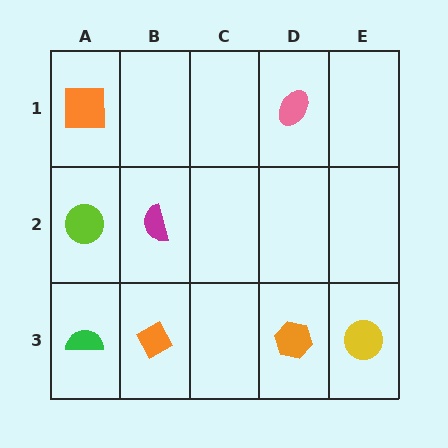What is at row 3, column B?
An orange diamond.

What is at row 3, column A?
A green semicircle.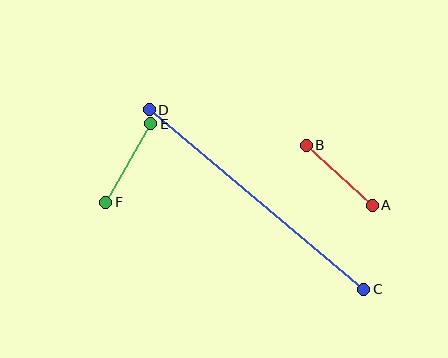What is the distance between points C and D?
The distance is approximately 280 pixels.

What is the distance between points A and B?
The distance is approximately 89 pixels.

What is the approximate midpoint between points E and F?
The midpoint is at approximately (128, 163) pixels.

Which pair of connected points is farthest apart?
Points C and D are farthest apart.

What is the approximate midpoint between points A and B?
The midpoint is at approximately (339, 175) pixels.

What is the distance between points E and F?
The distance is approximately 90 pixels.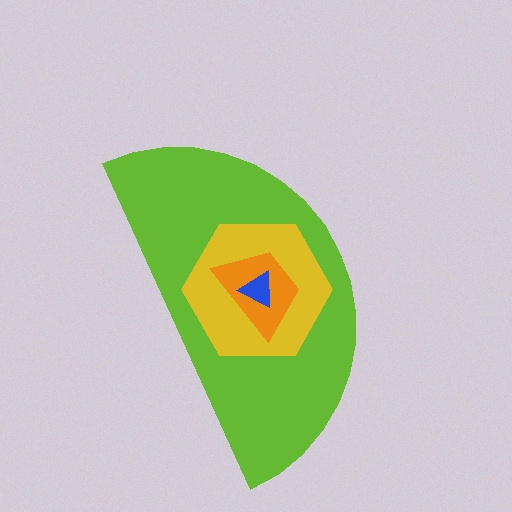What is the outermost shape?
The lime semicircle.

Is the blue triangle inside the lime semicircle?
Yes.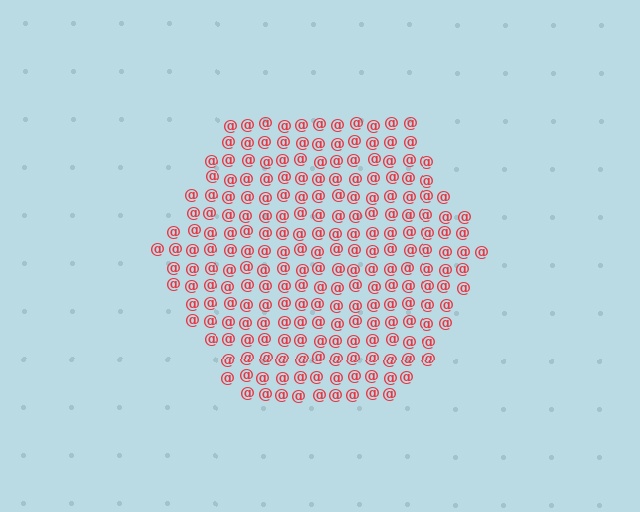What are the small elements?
The small elements are at signs.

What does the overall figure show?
The overall figure shows a hexagon.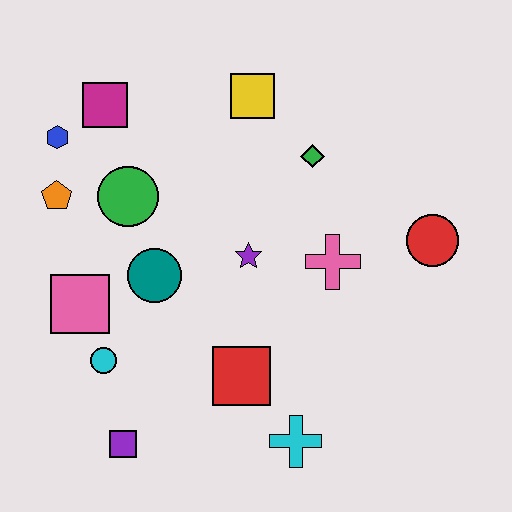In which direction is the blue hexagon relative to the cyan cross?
The blue hexagon is above the cyan cross.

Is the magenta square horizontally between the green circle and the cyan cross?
No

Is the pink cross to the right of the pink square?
Yes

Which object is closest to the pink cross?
The purple star is closest to the pink cross.